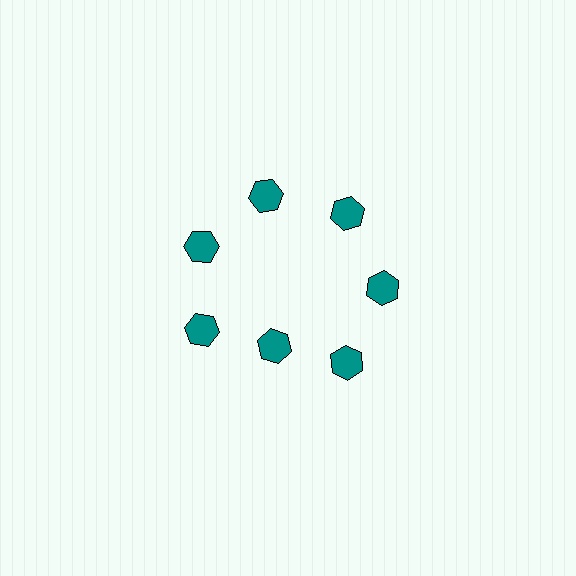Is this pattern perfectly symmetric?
No. The 7 teal hexagons are arranged in a ring, but one element near the 6 o'clock position is pulled inward toward the center, breaking the 7-fold rotational symmetry.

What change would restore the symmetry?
The symmetry would be restored by moving it outward, back onto the ring so that all 7 hexagons sit at equal angles and equal distance from the center.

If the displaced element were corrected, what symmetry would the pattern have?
It would have 7-fold rotational symmetry — the pattern would map onto itself every 51 degrees.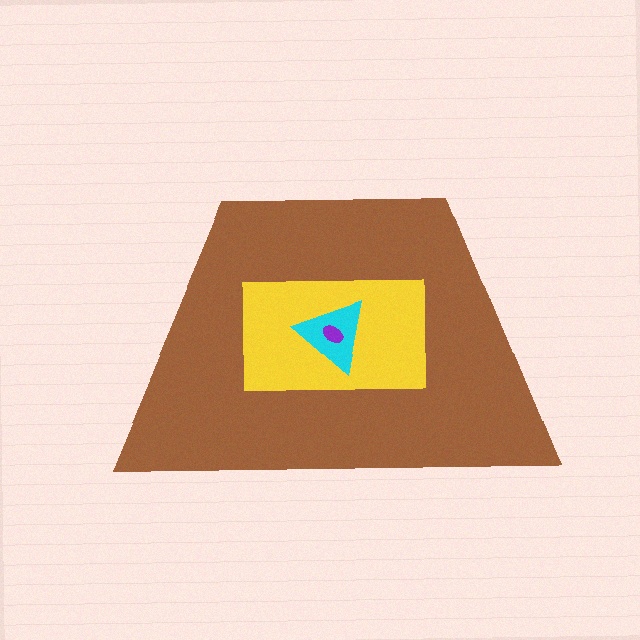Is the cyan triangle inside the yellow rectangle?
Yes.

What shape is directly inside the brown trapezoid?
The yellow rectangle.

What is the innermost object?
The purple ellipse.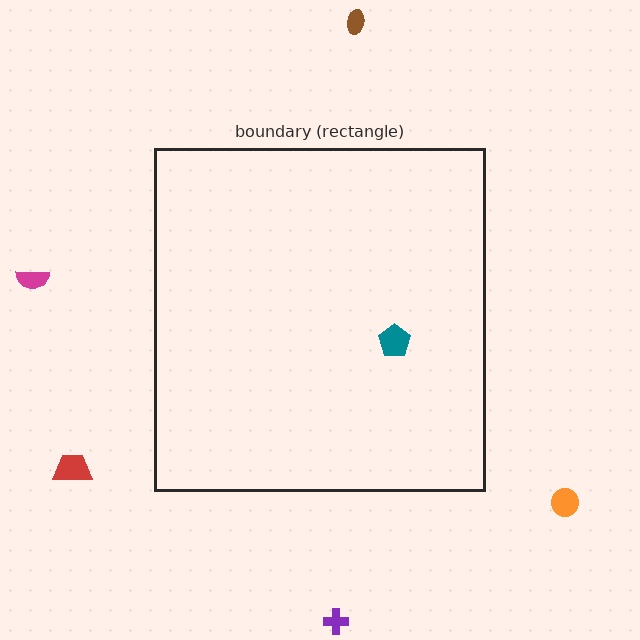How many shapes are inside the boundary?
1 inside, 5 outside.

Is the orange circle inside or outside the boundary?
Outside.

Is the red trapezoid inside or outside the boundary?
Outside.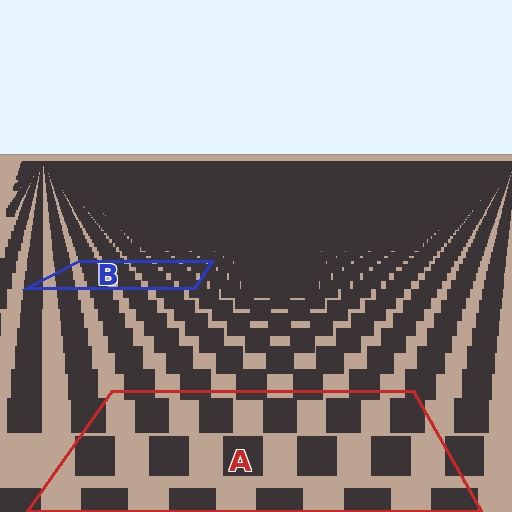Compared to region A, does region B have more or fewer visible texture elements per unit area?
Region B has more texture elements per unit area — they are packed more densely because it is farther away.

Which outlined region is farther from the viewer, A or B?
Region B is farther from the viewer — the texture elements inside it appear smaller and more densely packed.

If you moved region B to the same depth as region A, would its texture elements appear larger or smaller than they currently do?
They would appear larger. At a closer depth, the same texture elements are projected at a bigger on-screen size.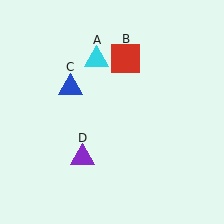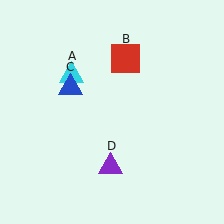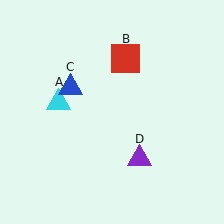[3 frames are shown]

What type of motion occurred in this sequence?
The cyan triangle (object A), purple triangle (object D) rotated counterclockwise around the center of the scene.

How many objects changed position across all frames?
2 objects changed position: cyan triangle (object A), purple triangle (object D).